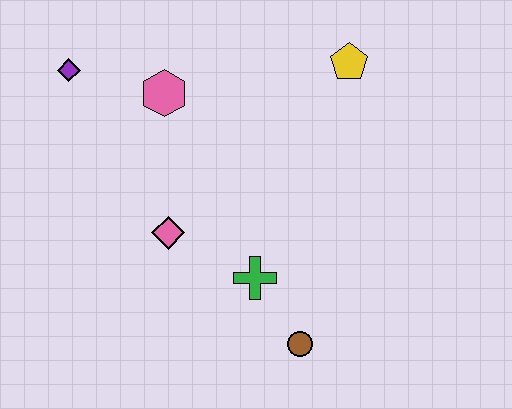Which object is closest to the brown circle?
The green cross is closest to the brown circle.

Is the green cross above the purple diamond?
No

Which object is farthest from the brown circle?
The purple diamond is farthest from the brown circle.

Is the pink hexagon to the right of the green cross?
No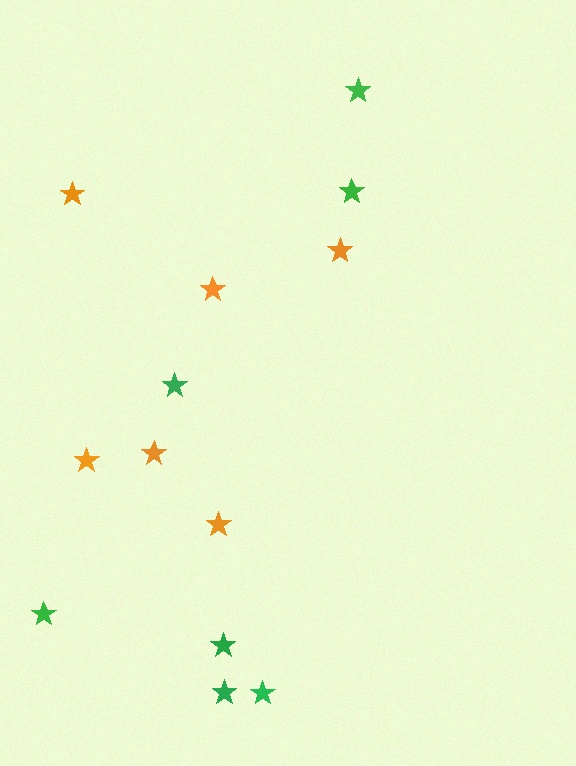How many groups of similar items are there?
There are 2 groups: one group of orange stars (6) and one group of green stars (7).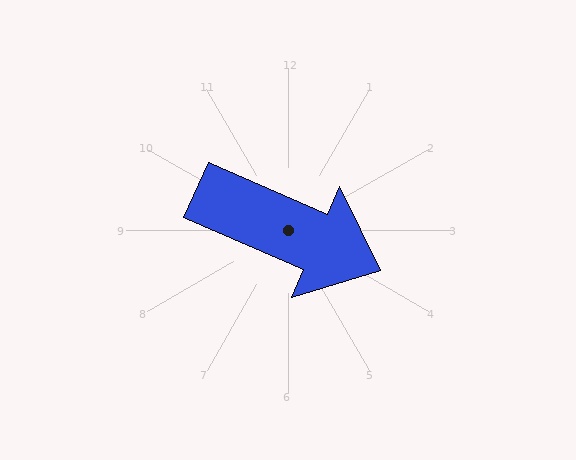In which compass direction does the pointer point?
Southeast.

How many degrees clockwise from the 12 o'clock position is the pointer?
Approximately 114 degrees.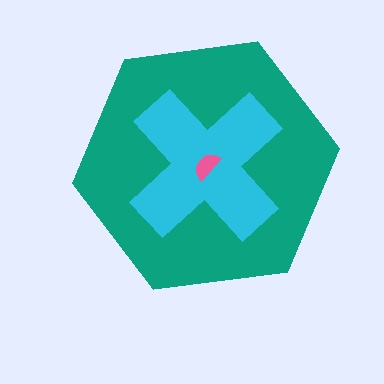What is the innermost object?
The pink semicircle.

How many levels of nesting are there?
3.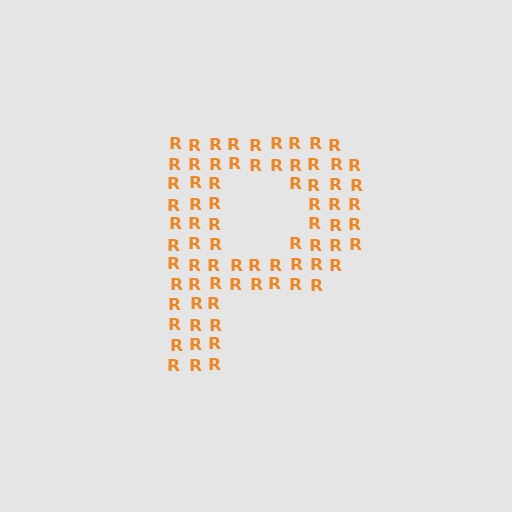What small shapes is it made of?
It is made of small letter R's.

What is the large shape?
The large shape is the letter P.